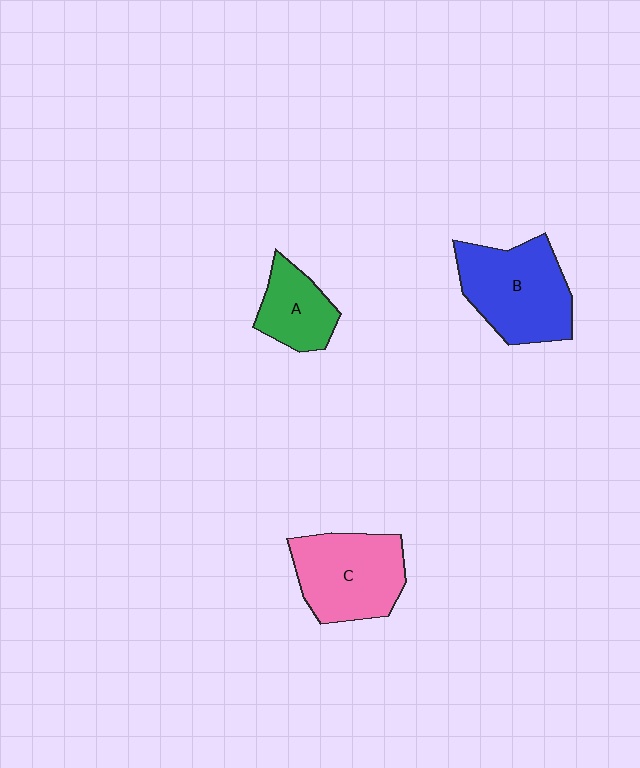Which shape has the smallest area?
Shape A (green).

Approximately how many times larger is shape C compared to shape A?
Approximately 1.7 times.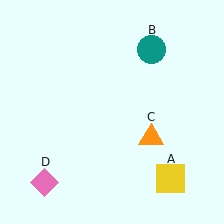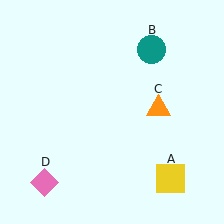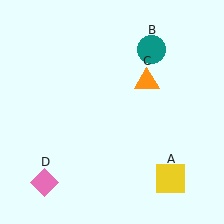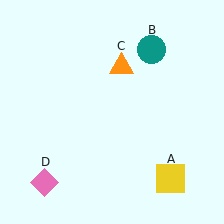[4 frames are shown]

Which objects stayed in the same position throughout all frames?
Yellow square (object A) and teal circle (object B) and pink diamond (object D) remained stationary.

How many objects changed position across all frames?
1 object changed position: orange triangle (object C).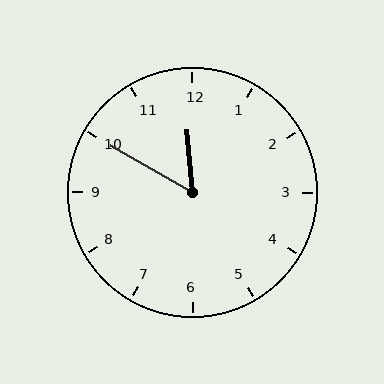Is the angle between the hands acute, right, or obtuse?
It is acute.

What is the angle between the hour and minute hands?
Approximately 55 degrees.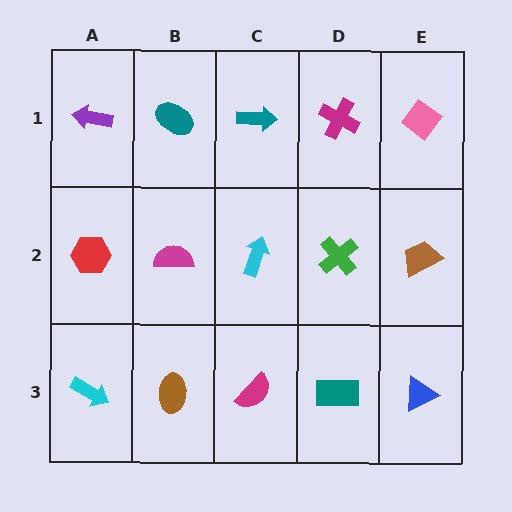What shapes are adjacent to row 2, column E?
A pink diamond (row 1, column E), a blue triangle (row 3, column E), a green cross (row 2, column D).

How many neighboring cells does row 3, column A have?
2.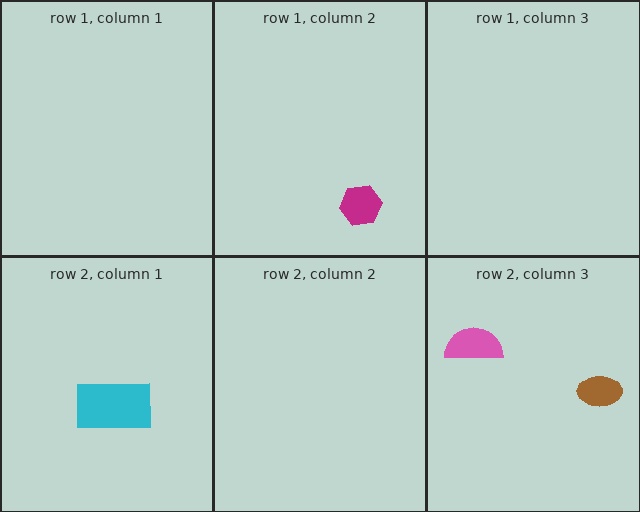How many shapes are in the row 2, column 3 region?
2.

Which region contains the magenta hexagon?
The row 1, column 2 region.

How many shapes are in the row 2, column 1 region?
1.